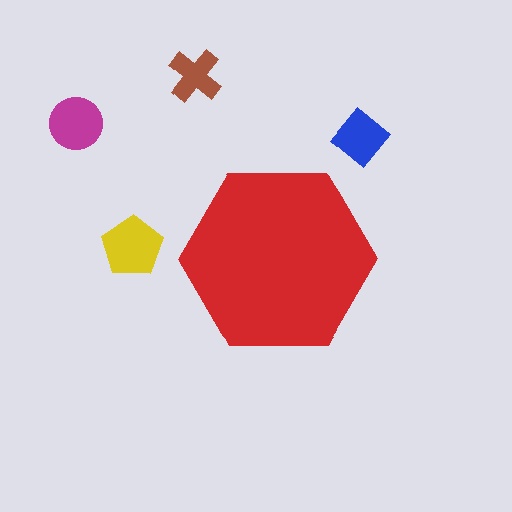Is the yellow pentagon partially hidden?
No, the yellow pentagon is fully visible.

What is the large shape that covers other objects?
A red hexagon.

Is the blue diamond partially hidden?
No, the blue diamond is fully visible.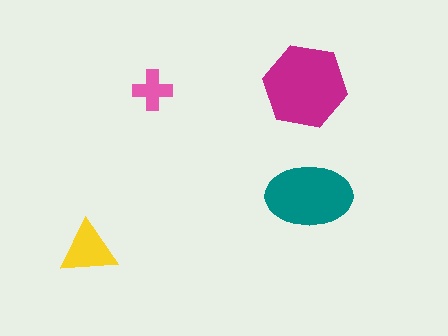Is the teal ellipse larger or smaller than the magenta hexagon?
Smaller.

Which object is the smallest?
The pink cross.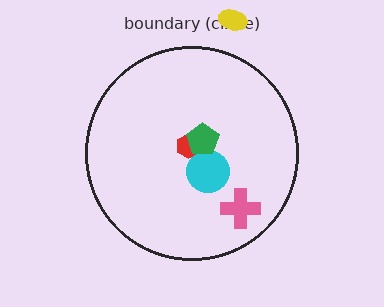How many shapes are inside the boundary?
4 inside, 1 outside.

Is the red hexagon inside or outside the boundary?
Inside.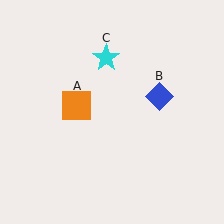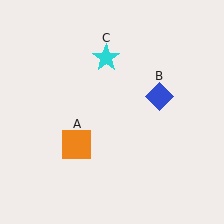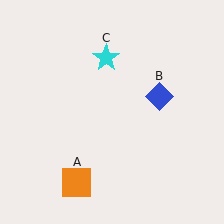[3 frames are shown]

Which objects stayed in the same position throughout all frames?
Blue diamond (object B) and cyan star (object C) remained stationary.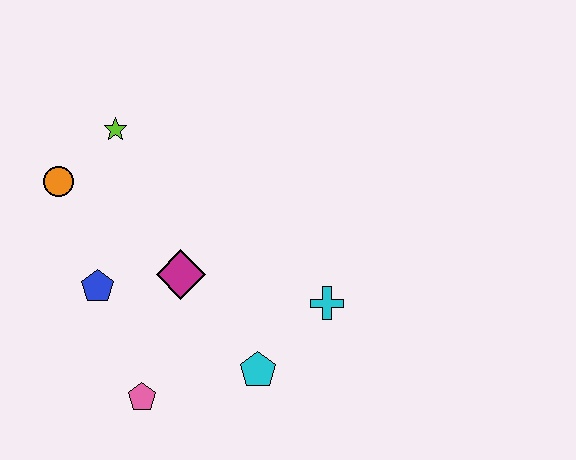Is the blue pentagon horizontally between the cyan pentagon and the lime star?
No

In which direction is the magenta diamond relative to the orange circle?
The magenta diamond is to the right of the orange circle.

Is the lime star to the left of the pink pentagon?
Yes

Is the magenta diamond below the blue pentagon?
No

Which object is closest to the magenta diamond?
The blue pentagon is closest to the magenta diamond.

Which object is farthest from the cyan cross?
The orange circle is farthest from the cyan cross.